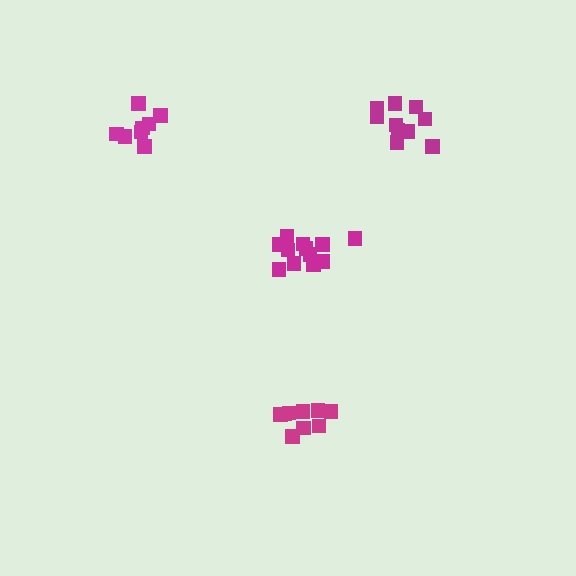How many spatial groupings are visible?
There are 4 spatial groupings.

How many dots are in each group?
Group 1: 12 dots, Group 2: 10 dots, Group 3: 9 dots, Group 4: 8 dots (39 total).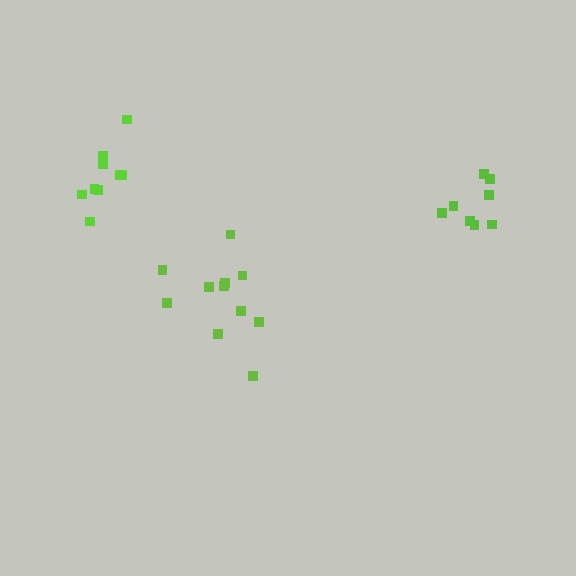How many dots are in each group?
Group 1: 11 dots, Group 2: 8 dots, Group 3: 9 dots (28 total).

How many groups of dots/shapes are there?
There are 3 groups.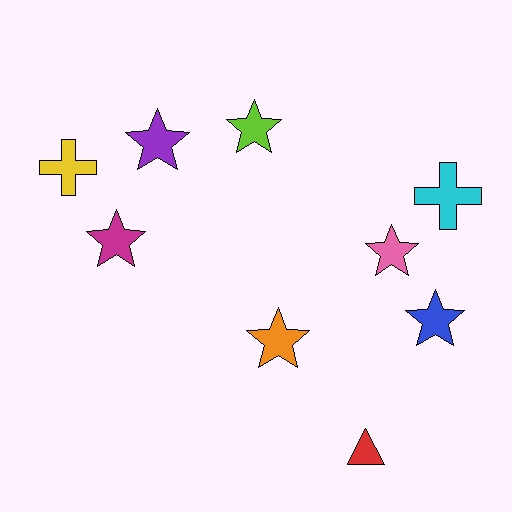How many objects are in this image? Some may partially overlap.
There are 9 objects.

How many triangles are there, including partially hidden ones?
There is 1 triangle.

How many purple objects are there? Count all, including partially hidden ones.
There is 1 purple object.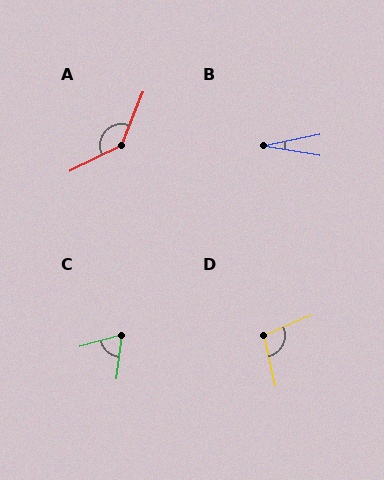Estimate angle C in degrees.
Approximately 67 degrees.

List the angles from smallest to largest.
B (22°), C (67°), D (100°), A (138°).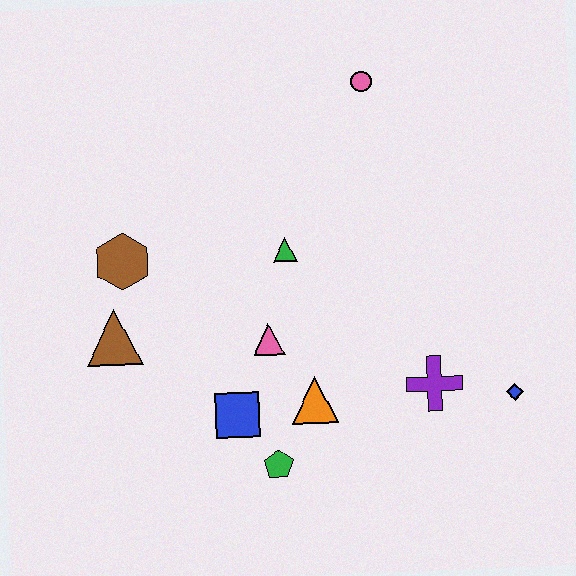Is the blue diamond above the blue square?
Yes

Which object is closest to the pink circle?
The green triangle is closest to the pink circle.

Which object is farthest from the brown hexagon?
The blue diamond is farthest from the brown hexagon.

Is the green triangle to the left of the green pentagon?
No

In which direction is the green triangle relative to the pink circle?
The green triangle is below the pink circle.